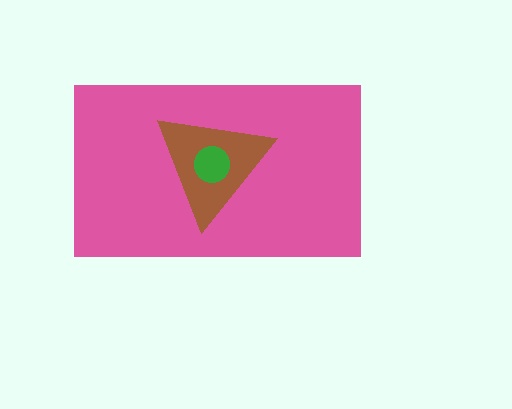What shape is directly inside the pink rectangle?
The brown triangle.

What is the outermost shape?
The pink rectangle.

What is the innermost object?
The green circle.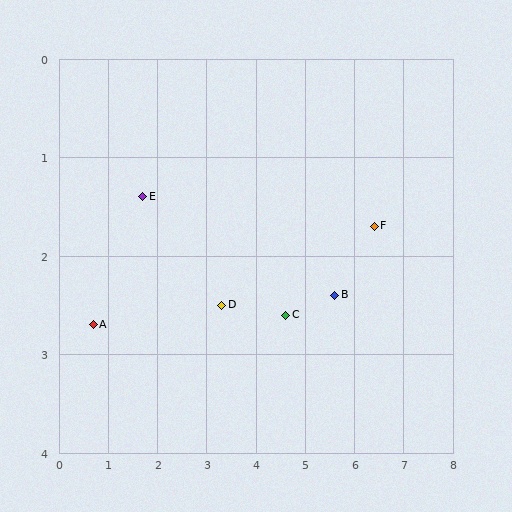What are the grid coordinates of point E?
Point E is at approximately (1.7, 1.4).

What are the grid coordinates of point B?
Point B is at approximately (5.6, 2.4).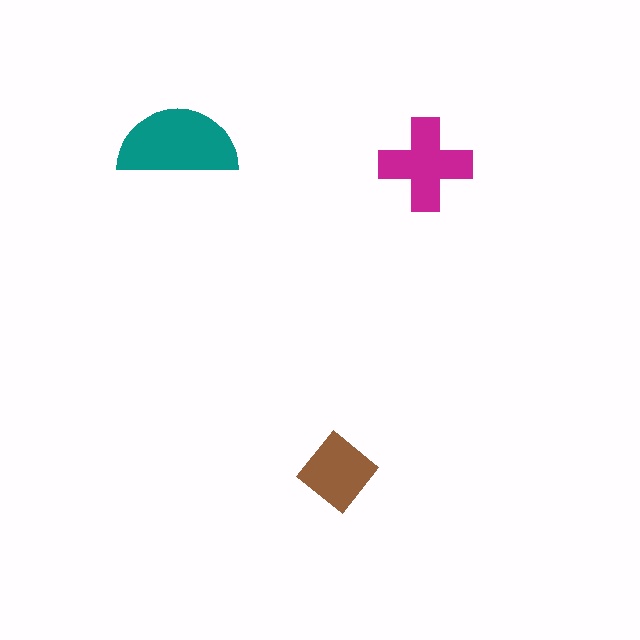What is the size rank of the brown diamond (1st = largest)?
3rd.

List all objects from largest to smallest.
The teal semicircle, the magenta cross, the brown diamond.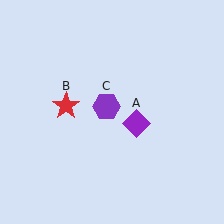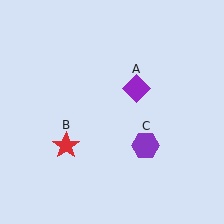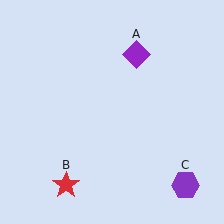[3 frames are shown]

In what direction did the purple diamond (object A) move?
The purple diamond (object A) moved up.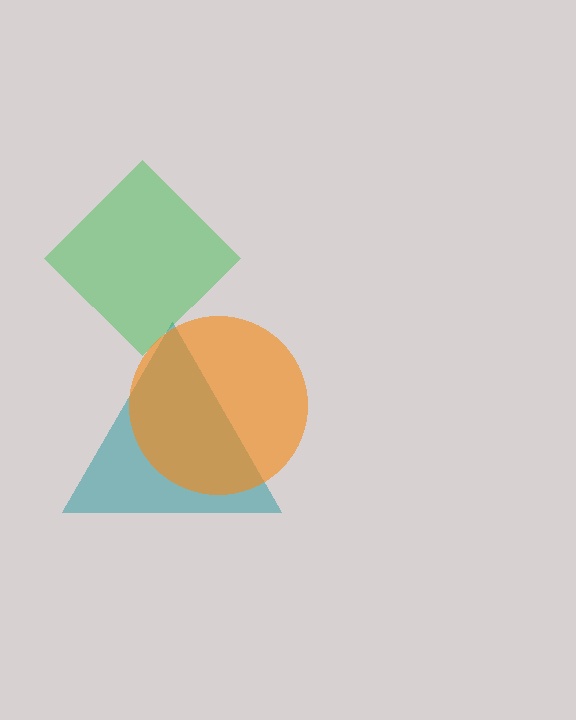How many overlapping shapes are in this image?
There are 3 overlapping shapes in the image.